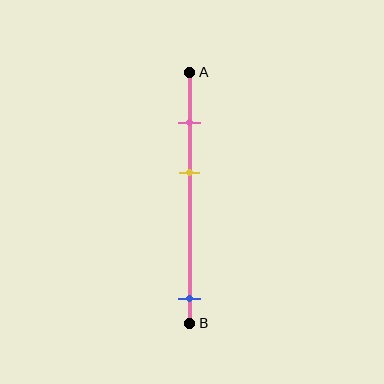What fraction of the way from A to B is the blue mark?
The blue mark is approximately 90% (0.9) of the way from A to B.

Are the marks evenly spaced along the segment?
No, the marks are not evenly spaced.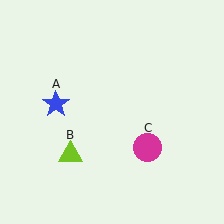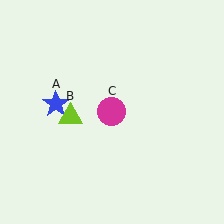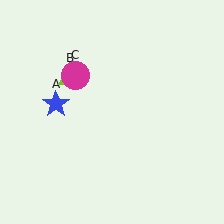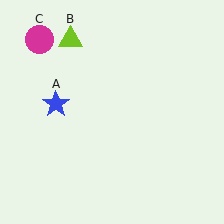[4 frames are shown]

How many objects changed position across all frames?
2 objects changed position: lime triangle (object B), magenta circle (object C).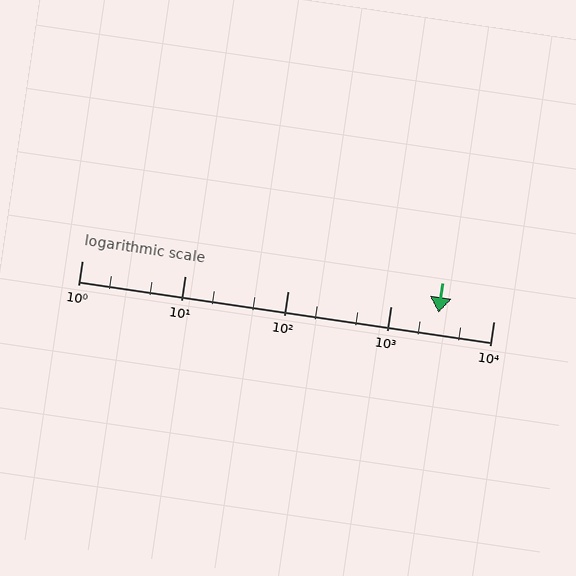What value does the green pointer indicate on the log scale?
The pointer indicates approximately 2900.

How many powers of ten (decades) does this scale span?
The scale spans 4 decades, from 1 to 10000.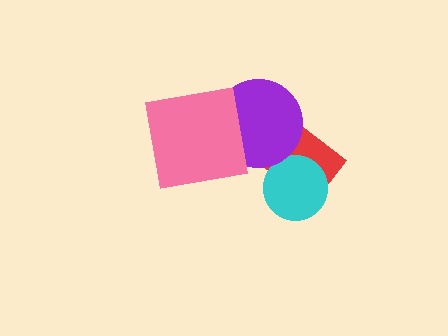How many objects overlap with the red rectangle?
2 objects overlap with the red rectangle.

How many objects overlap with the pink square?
1 object overlaps with the pink square.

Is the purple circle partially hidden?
Yes, it is partially covered by another shape.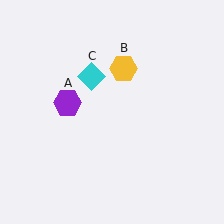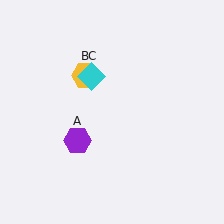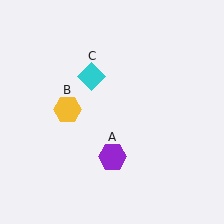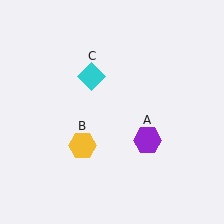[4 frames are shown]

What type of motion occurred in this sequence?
The purple hexagon (object A), yellow hexagon (object B) rotated counterclockwise around the center of the scene.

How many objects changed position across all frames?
2 objects changed position: purple hexagon (object A), yellow hexagon (object B).